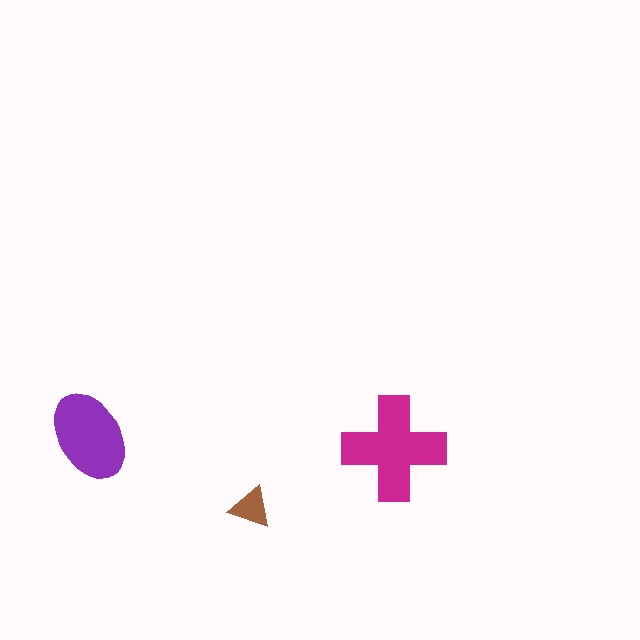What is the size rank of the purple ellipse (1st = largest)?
2nd.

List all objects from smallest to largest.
The brown triangle, the purple ellipse, the magenta cross.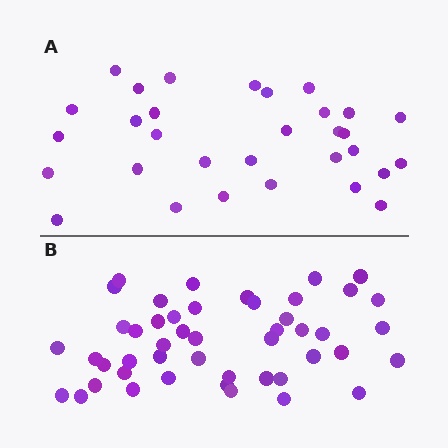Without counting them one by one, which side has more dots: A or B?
Region B (the bottom region) has more dots.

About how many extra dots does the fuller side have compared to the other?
Region B has approximately 15 more dots than region A.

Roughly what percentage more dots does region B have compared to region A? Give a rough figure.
About 50% more.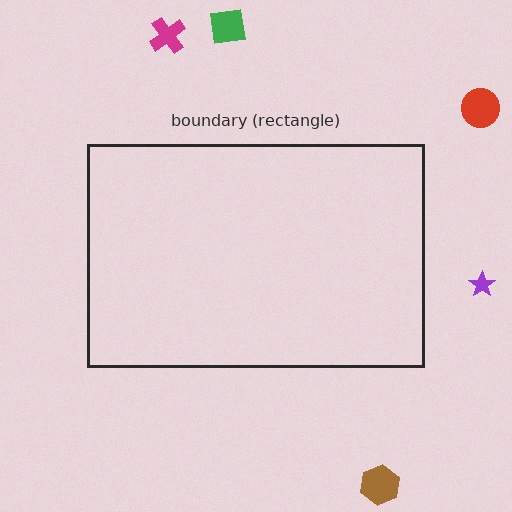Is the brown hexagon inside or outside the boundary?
Outside.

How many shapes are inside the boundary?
0 inside, 5 outside.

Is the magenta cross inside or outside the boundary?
Outside.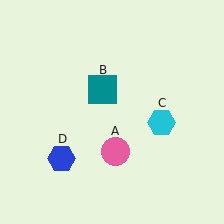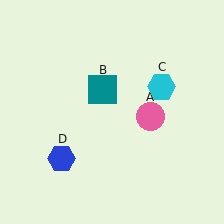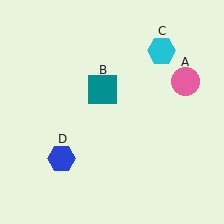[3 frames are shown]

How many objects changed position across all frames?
2 objects changed position: pink circle (object A), cyan hexagon (object C).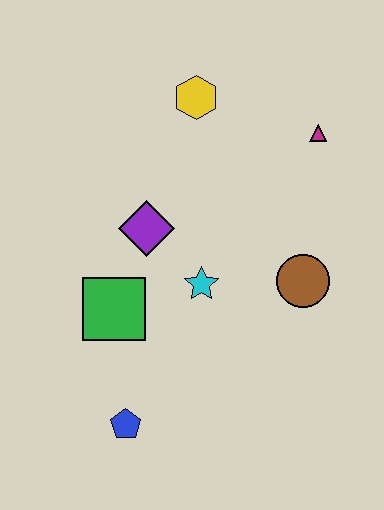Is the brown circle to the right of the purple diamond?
Yes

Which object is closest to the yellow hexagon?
The magenta triangle is closest to the yellow hexagon.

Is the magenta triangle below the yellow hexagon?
Yes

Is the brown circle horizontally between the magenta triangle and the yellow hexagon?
Yes